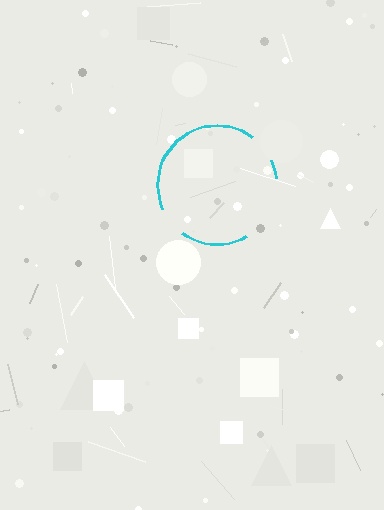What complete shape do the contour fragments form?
The contour fragments form a circle.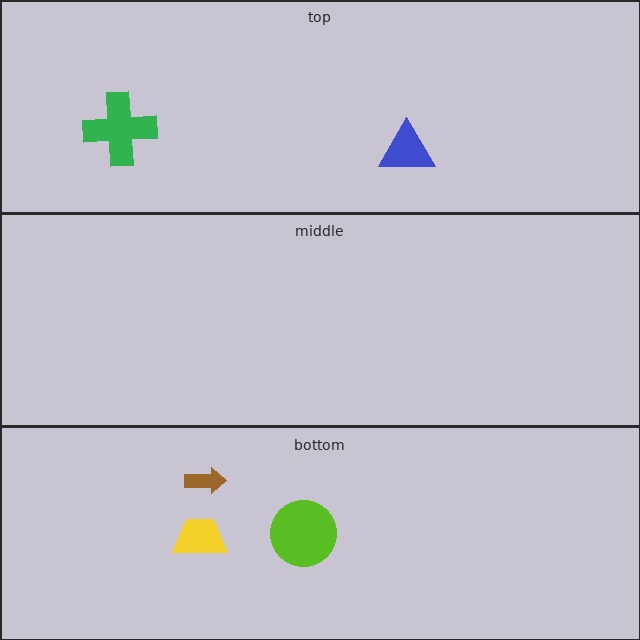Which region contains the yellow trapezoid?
The bottom region.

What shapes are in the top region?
The blue triangle, the green cross.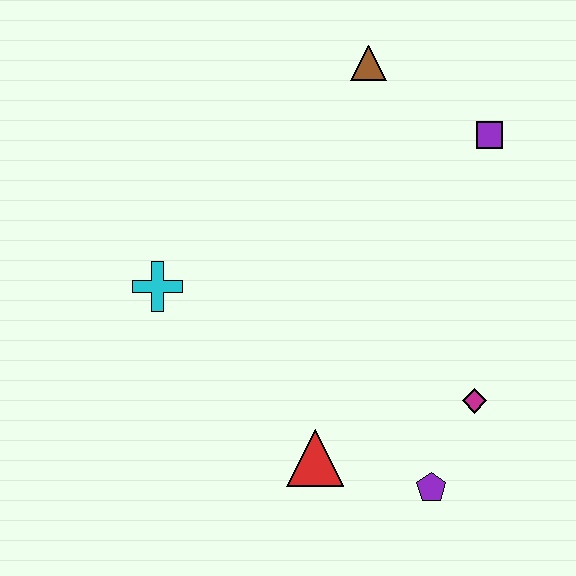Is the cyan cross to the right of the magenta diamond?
No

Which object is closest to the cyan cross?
The red triangle is closest to the cyan cross.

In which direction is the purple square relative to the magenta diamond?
The purple square is above the magenta diamond.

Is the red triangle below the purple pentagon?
No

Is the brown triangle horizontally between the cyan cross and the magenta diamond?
Yes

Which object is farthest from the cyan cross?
The purple square is farthest from the cyan cross.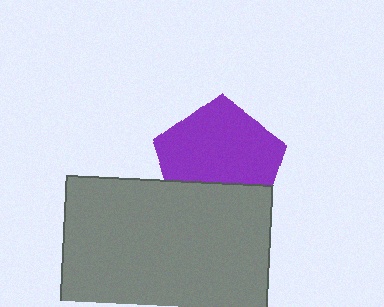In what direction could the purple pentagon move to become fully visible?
The purple pentagon could move up. That would shift it out from behind the gray rectangle entirely.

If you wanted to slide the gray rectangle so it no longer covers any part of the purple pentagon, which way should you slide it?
Slide it down — that is the most direct way to separate the two shapes.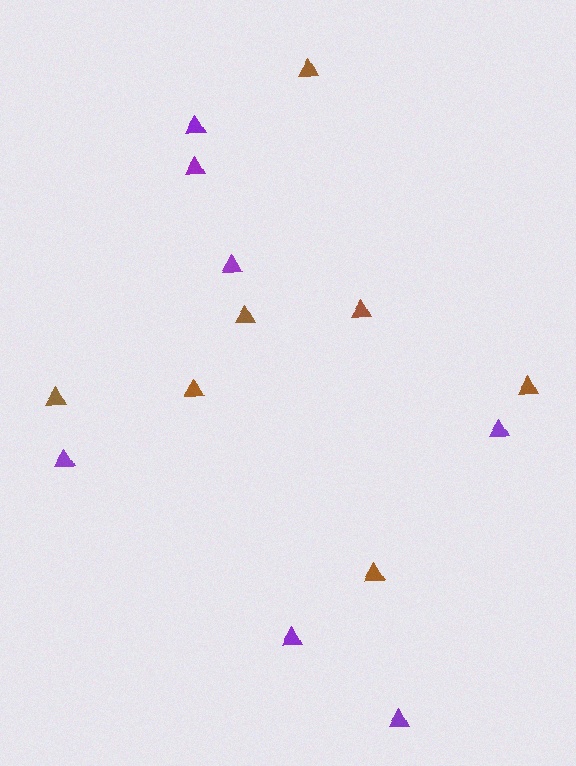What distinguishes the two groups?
There are 2 groups: one group of brown triangles (7) and one group of purple triangles (7).